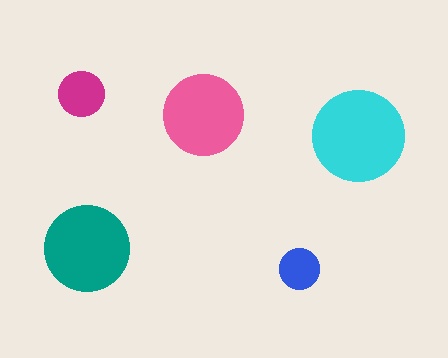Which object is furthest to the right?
The cyan circle is rightmost.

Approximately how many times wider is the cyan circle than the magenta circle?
About 2 times wider.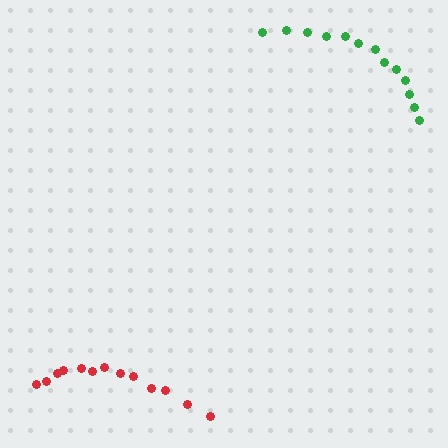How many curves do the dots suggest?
There are 2 distinct paths.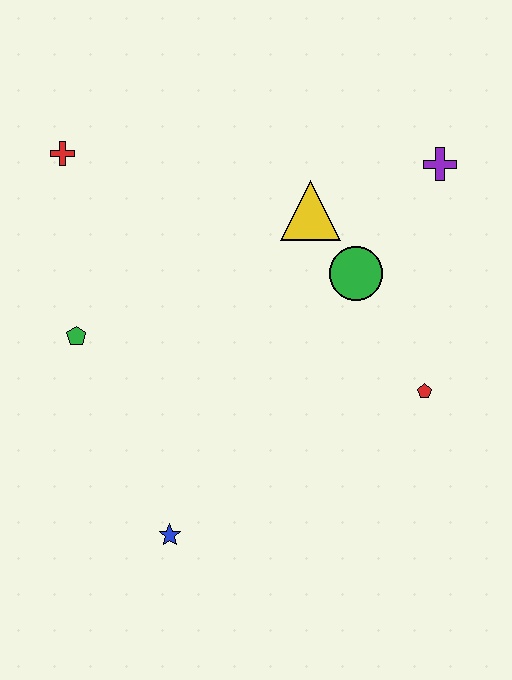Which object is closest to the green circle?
The yellow triangle is closest to the green circle.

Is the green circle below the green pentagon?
No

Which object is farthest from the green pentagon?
The purple cross is farthest from the green pentagon.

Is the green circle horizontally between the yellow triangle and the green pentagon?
No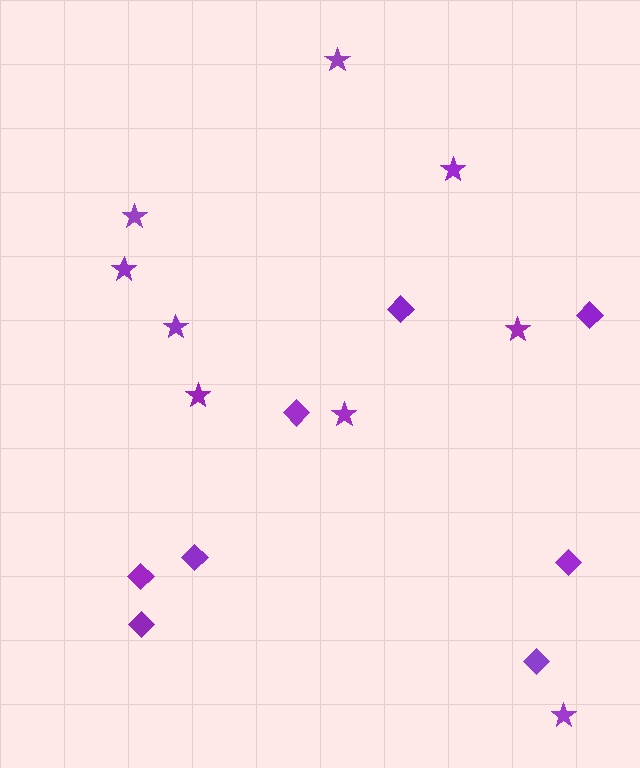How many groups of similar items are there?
There are 2 groups: one group of diamonds (8) and one group of stars (9).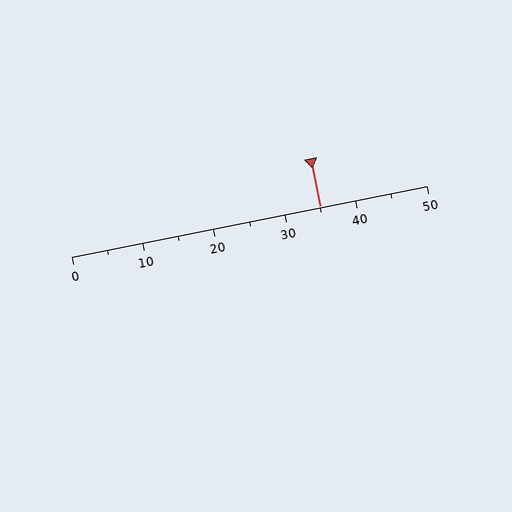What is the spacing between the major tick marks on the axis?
The major ticks are spaced 10 apart.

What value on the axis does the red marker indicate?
The marker indicates approximately 35.